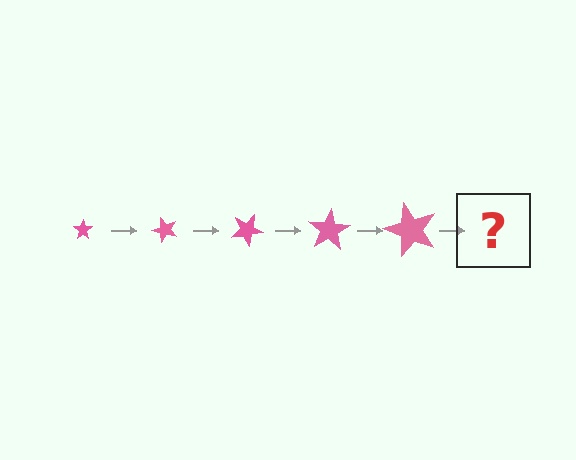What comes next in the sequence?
The next element should be a star, larger than the previous one and rotated 250 degrees from the start.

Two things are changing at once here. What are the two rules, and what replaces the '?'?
The two rules are that the star grows larger each step and it rotates 50 degrees each step. The '?' should be a star, larger than the previous one and rotated 250 degrees from the start.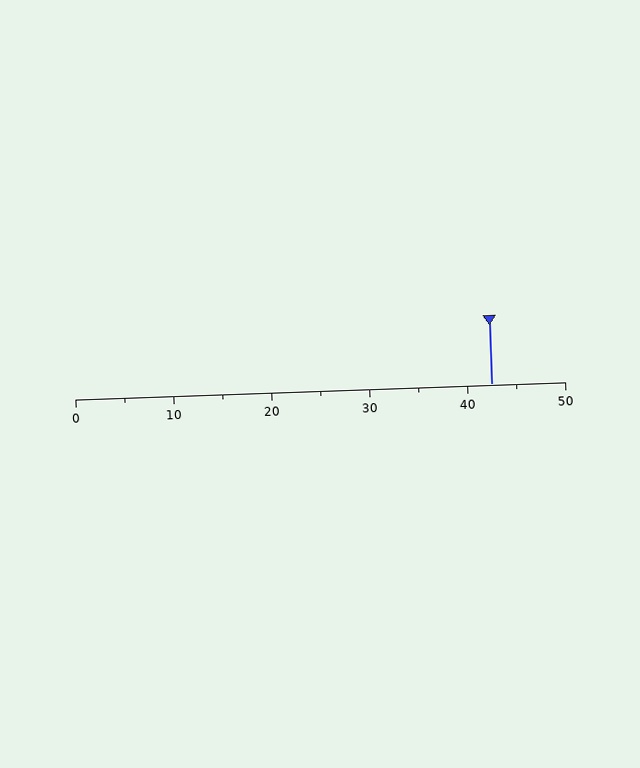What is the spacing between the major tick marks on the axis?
The major ticks are spaced 10 apart.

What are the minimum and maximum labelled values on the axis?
The axis runs from 0 to 50.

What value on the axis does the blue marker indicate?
The marker indicates approximately 42.5.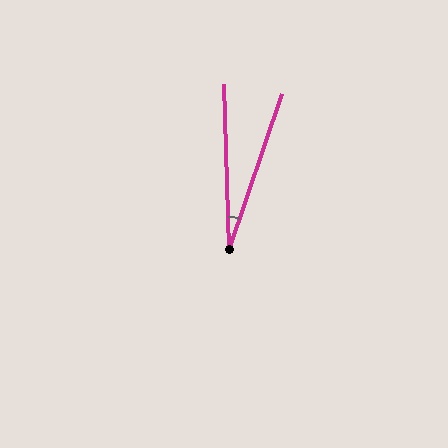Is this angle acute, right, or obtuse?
It is acute.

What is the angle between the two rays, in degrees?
Approximately 21 degrees.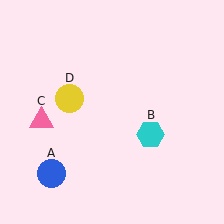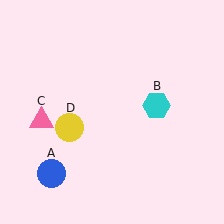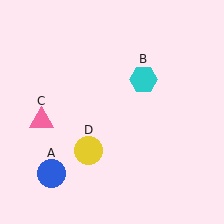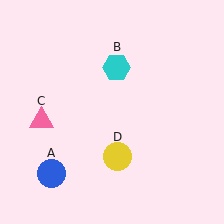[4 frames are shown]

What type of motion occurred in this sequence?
The cyan hexagon (object B), yellow circle (object D) rotated counterclockwise around the center of the scene.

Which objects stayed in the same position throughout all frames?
Blue circle (object A) and pink triangle (object C) remained stationary.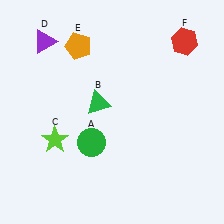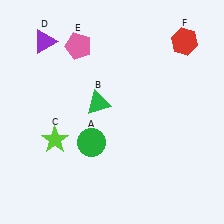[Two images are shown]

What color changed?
The pentagon (E) changed from orange in Image 1 to pink in Image 2.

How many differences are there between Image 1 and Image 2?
There is 1 difference between the two images.